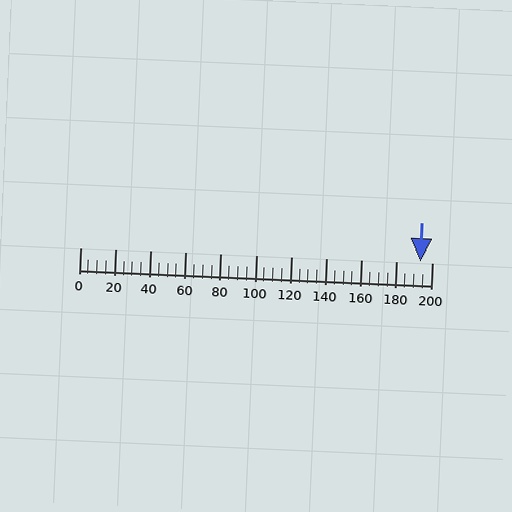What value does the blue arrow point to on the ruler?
The blue arrow points to approximately 193.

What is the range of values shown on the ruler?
The ruler shows values from 0 to 200.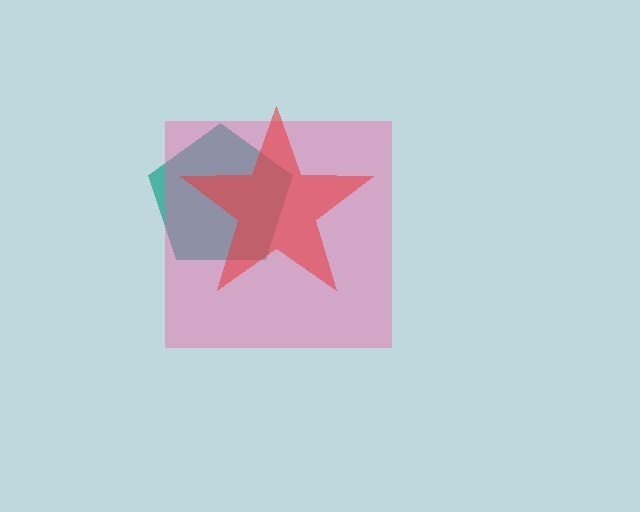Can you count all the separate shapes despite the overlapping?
Yes, there are 3 separate shapes.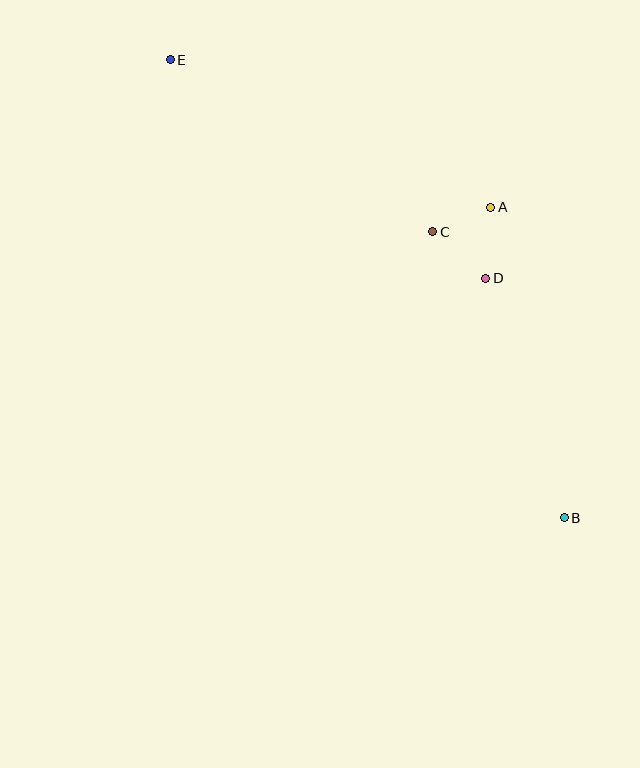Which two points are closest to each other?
Points A and C are closest to each other.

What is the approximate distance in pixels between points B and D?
The distance between B and D is approximately 252 pixels.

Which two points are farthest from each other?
Points B and E are farthest from each other.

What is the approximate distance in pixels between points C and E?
The distance between C and E is approximately 314 pixels.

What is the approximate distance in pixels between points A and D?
The distance between A and D is approximately 71 pixels.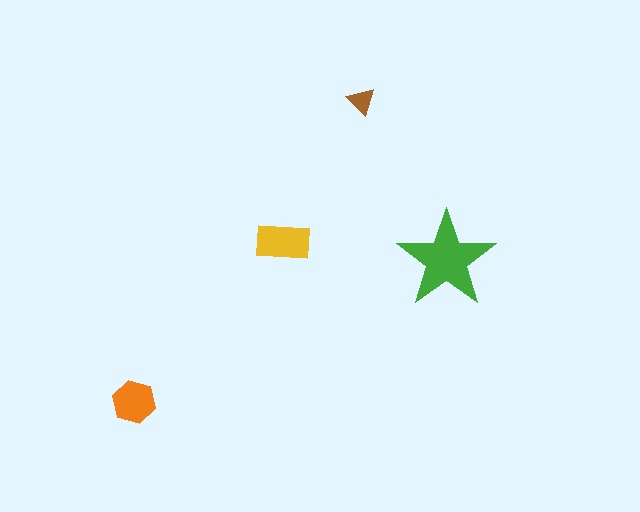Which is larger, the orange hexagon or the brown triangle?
The orange hexagon.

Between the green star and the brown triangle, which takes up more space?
The green star.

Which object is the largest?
The green star.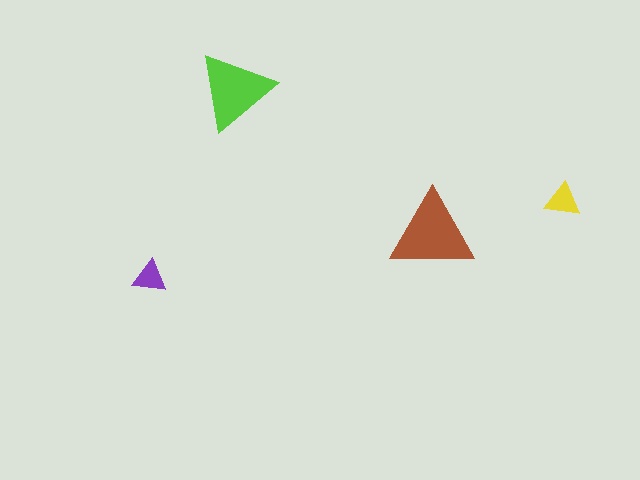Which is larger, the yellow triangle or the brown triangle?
The brown one.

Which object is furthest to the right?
The yellow triangle is rightmost.